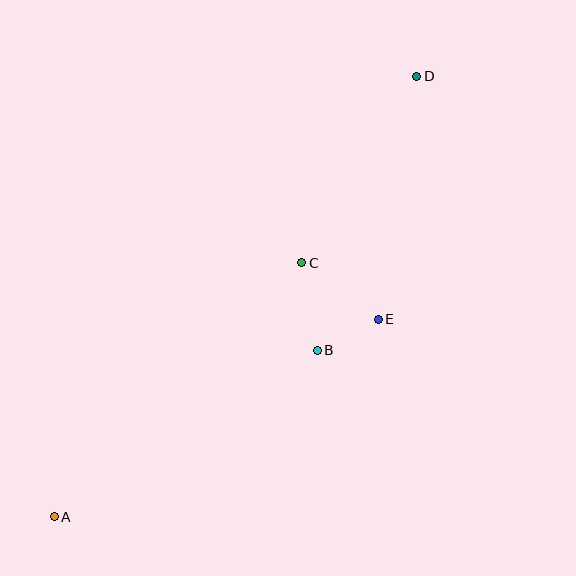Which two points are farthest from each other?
Points A and D are farthest from each other.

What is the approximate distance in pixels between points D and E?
The distance between D and E is approximately 246 pixels.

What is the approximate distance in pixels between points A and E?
The distance between A and E is approximately 379 pixels.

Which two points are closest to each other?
Points B and E are closest to each other.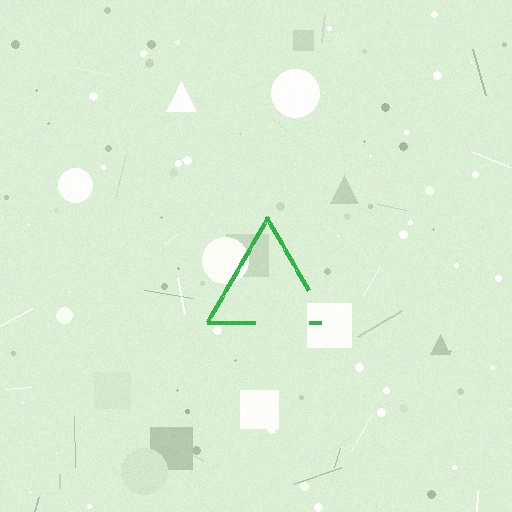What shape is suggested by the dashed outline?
The dashed outline suggests a triangle.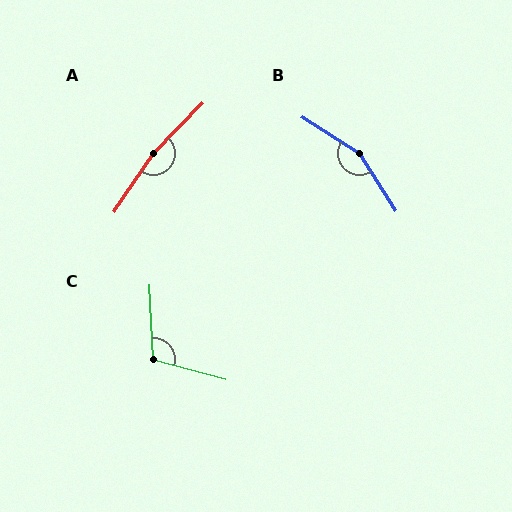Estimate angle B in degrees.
Approximately 155 degrees.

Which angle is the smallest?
C, at approximately 107 degrees.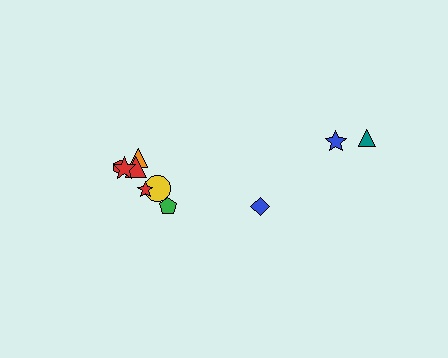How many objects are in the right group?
There are 3 objects.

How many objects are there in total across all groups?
There are 10 objects.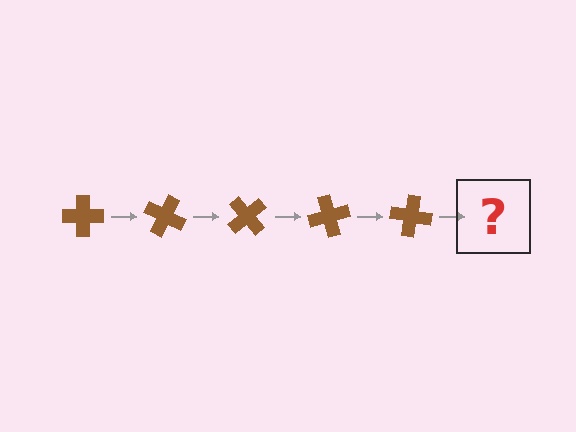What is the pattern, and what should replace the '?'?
The pattern is that the cross rotates 25 degrees each step. The '?' should be a brown cross rotated 125 degrees.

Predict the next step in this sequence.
The next step is a brown cross rotated 125 degrees.